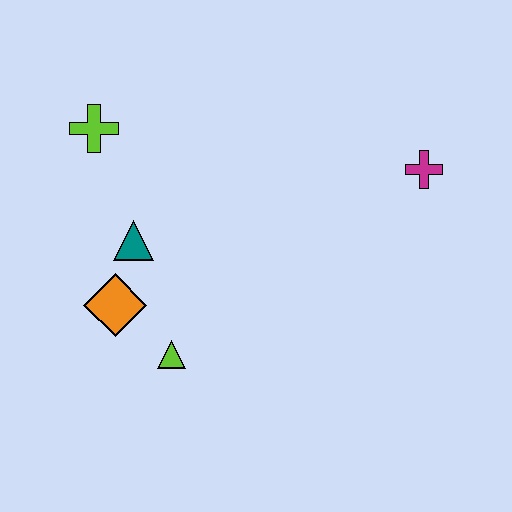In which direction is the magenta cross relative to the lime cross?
The magenta cross is to the right of the lime cross.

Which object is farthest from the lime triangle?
The magenta cross is farthest from the lime triangle.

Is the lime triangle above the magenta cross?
No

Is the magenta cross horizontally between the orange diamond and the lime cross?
No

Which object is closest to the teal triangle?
The orange diamond is closest to the teal triangle.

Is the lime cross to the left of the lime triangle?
Yes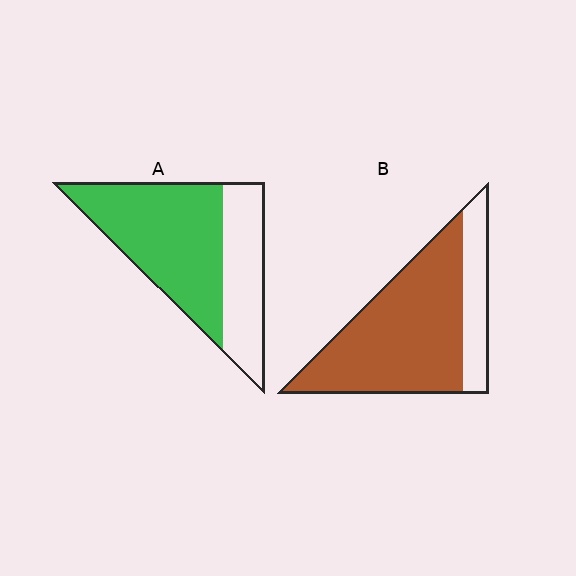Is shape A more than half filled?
Yes.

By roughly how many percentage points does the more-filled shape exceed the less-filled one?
By roughly 10 percentage points (B over A).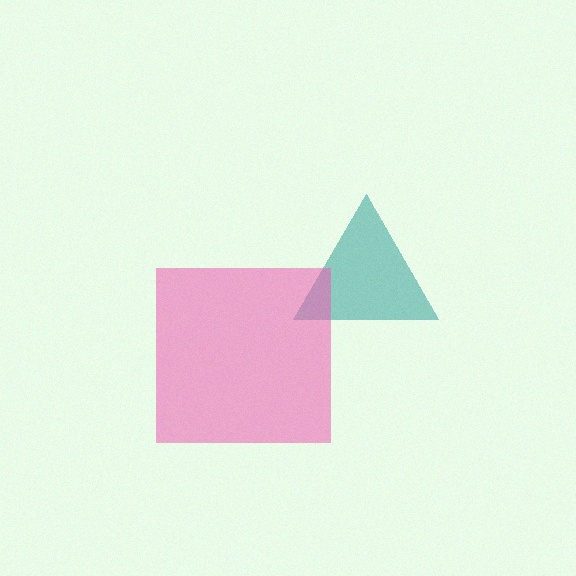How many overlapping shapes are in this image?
There are 2 overlapping shapes in the image.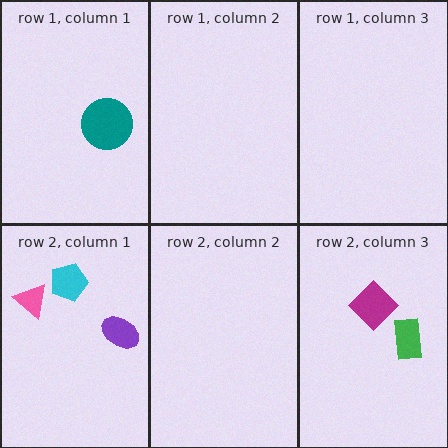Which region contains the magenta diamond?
The row 2, column 3 region.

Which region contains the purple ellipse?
The row 2, column 1 region.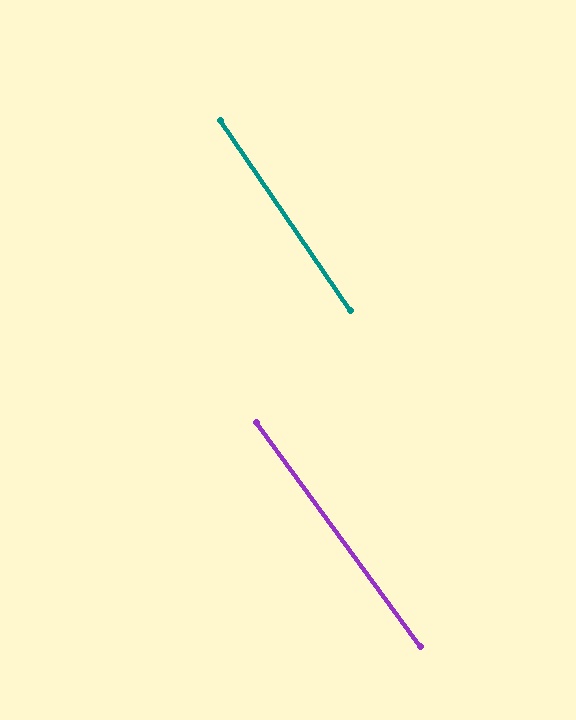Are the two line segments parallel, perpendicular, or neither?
Parallel — their directions differ by only 1.9°.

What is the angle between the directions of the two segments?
Approximately 2 degrees.